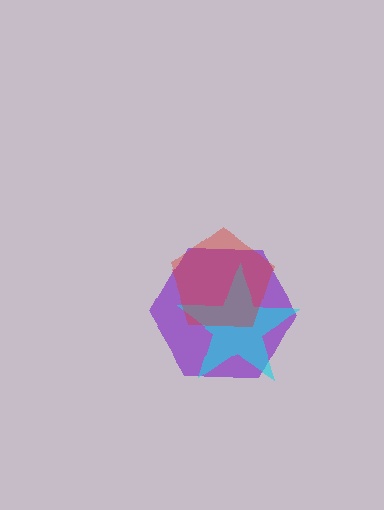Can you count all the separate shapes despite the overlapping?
Yes, there are 3 separate shapes.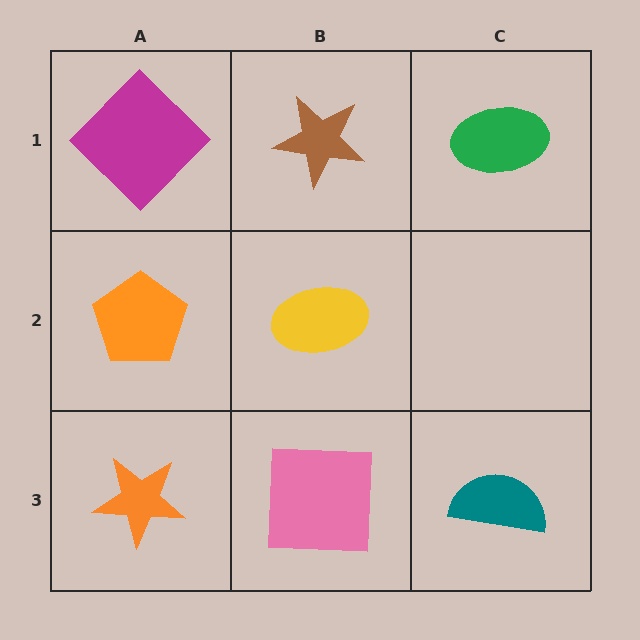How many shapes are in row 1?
3 shapes.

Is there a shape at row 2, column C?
No, that cell is empty.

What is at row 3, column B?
A pink square.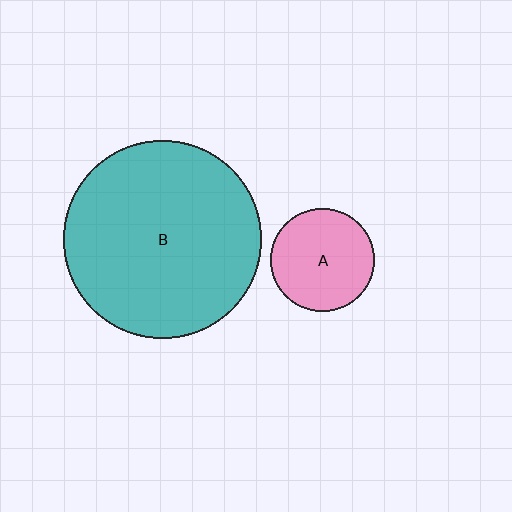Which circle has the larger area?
Circle B (teal).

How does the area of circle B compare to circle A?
Approximately 3.7 times.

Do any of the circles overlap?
No, none of the circles overlap.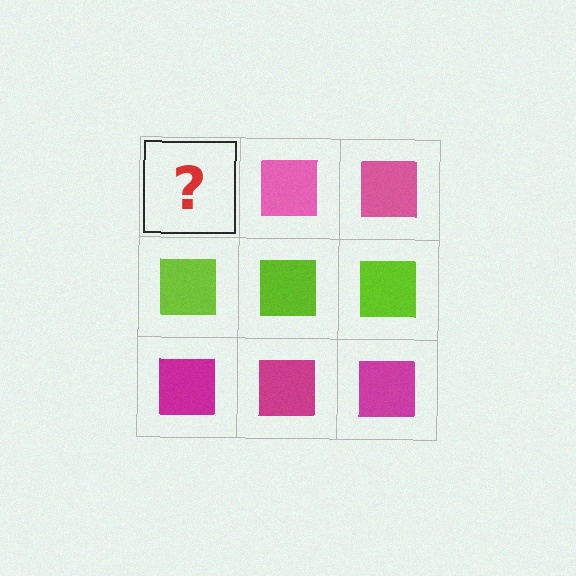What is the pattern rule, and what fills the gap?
The rule is that each row has a consistent color. The gap should be filled with a pink square.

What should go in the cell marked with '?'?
The missing cell should contain a pink square.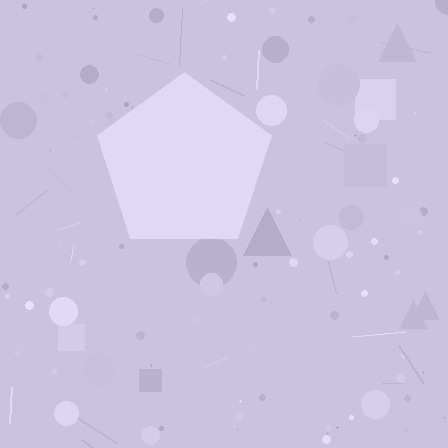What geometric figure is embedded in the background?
A pentagon is embedded in the background.